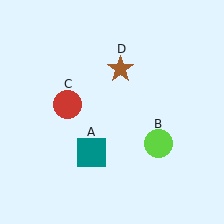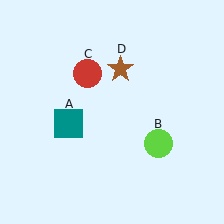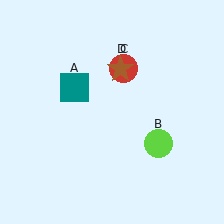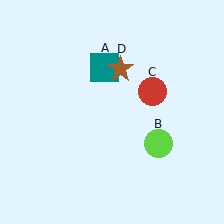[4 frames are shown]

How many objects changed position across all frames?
2 objects changed position: teal square (object A), red circle (object C).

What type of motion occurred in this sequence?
The teal square (object A), red circle (object C) rotated clockwise around the center of the scene.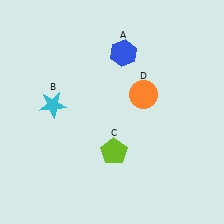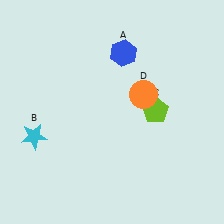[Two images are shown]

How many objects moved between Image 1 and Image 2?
2 objects moved between the two images.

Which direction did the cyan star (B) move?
The cyan star (B) moved down.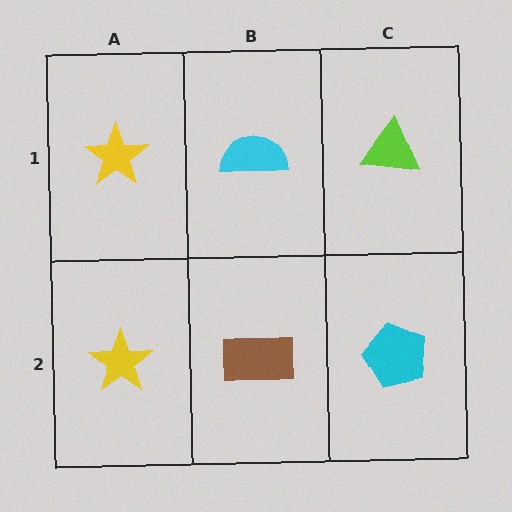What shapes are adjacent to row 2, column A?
A yellow star (row 1, column A), a brown rectangle (row 2, column B).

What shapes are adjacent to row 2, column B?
A cyan semicircle (row 1, column B), a yellow star (row 2, column A), a cyan pentagon (row 2, column C).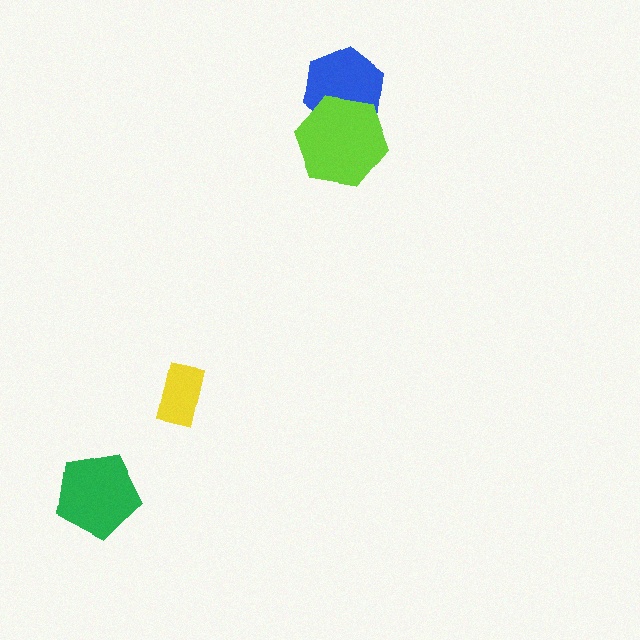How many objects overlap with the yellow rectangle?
0 objects overlap with the yellow rectangle.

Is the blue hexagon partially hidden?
Yes, it is partially covered by another shape.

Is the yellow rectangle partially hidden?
No, no other shape covers it.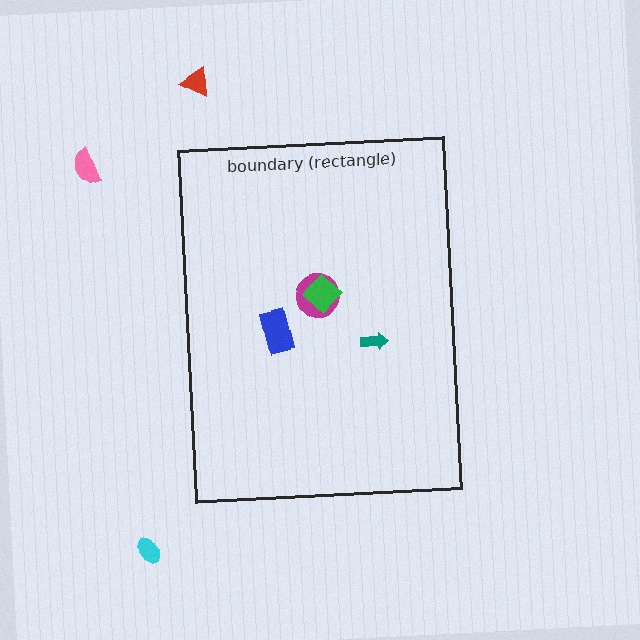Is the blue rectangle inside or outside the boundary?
Inside.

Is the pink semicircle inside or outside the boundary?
Outside.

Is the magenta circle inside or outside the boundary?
Inside.